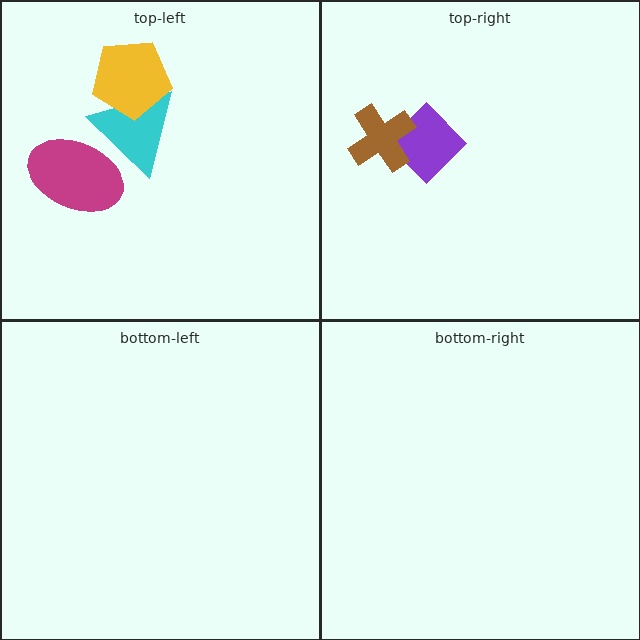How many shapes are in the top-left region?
3.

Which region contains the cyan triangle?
The top-left region.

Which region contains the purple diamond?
The top-right region.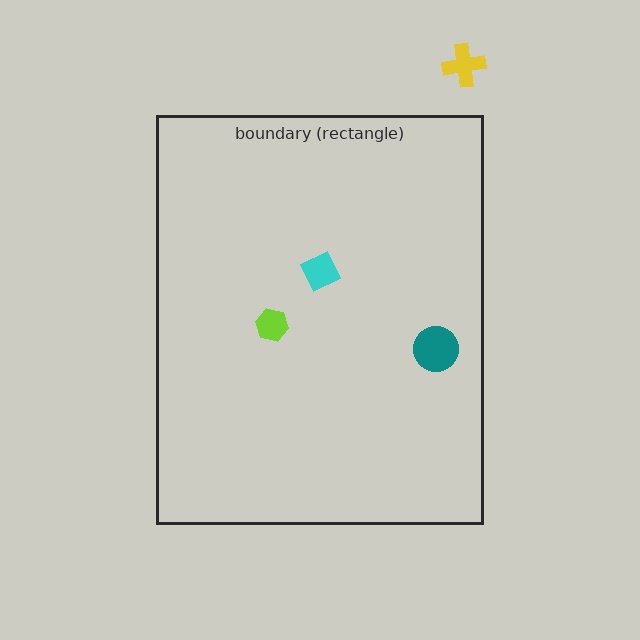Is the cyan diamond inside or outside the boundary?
Inside.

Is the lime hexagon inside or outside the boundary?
Inside.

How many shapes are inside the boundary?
3 inside, 1 outside.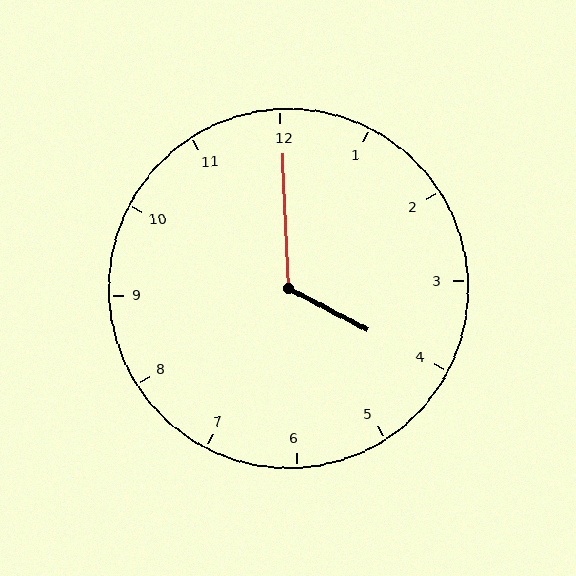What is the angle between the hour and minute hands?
Approximately 120 degrees.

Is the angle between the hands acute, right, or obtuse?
It is obtuse.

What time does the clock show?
4:00.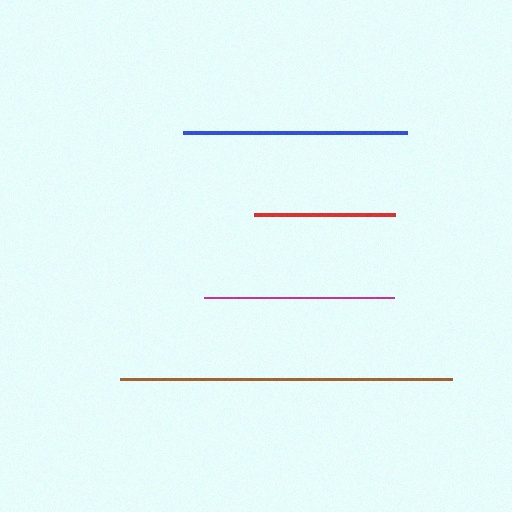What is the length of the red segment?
The red segment is approximately 141 pixels long.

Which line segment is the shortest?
The red line is the shortest at approximately 141 pixels.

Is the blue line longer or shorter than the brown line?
The brown line is longer than the blue line.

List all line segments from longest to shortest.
From longest to shortest: brown, blue, magenta, red.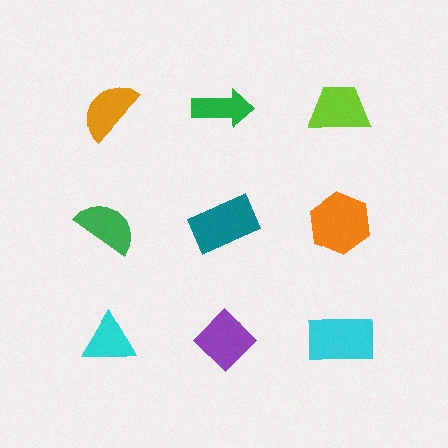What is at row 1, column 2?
A green arrow.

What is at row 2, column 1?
A green semicircle.